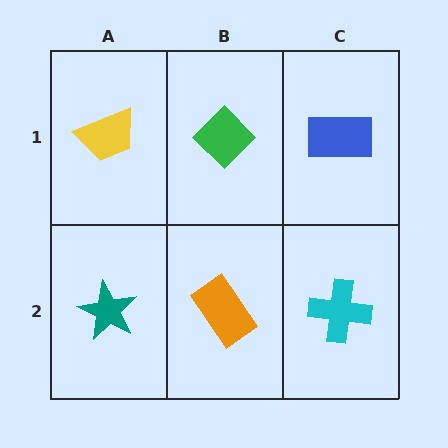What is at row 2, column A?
A teal star.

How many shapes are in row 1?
3 shapes.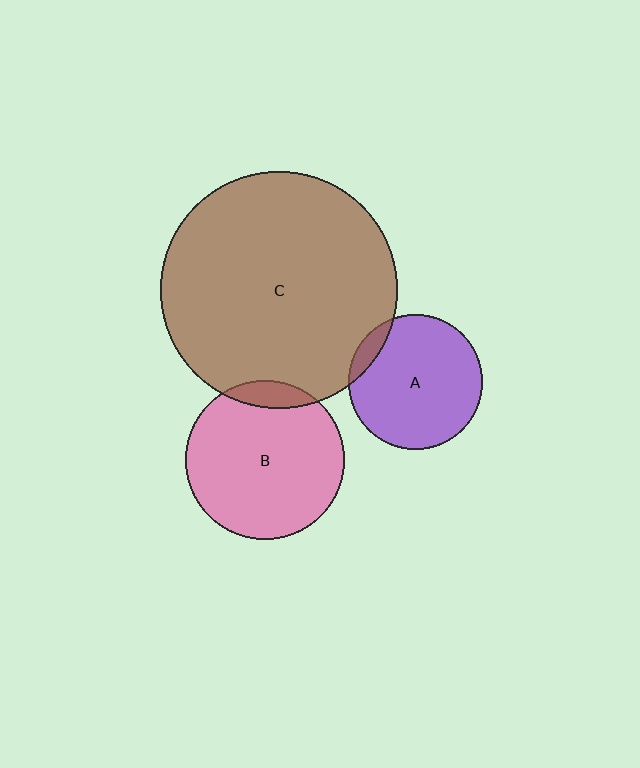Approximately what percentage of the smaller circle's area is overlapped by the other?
Approximately 10%.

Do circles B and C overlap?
Yes.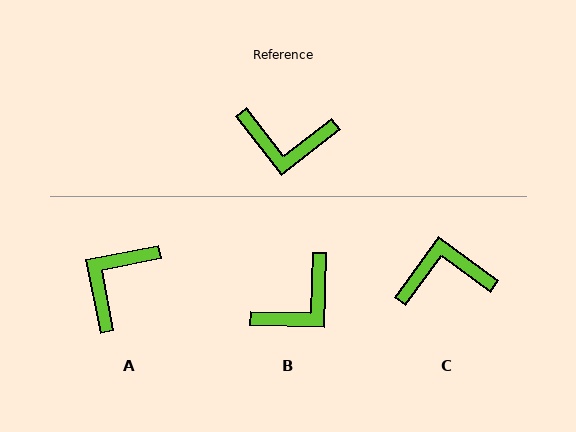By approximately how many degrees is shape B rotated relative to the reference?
Approximately 51 degrees counter-clockwise.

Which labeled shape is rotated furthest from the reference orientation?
C, about 164 degrees away.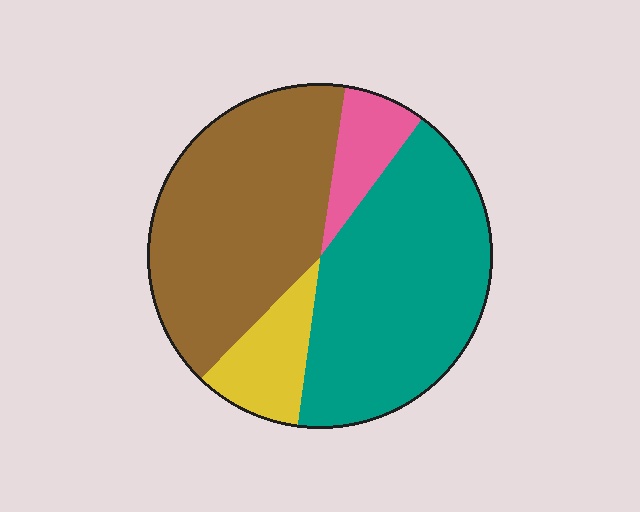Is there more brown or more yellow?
Brown.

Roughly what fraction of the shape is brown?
Brown covers roughly 40% of the shape.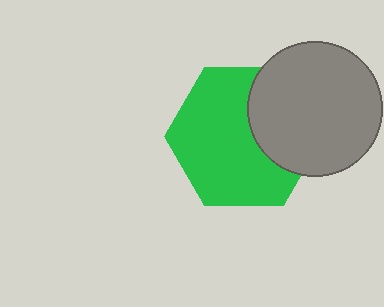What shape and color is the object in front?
The object in front is a gray circle.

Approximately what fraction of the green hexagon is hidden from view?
Roughly 33% of the green hexagon is hidden behind the gray circle.